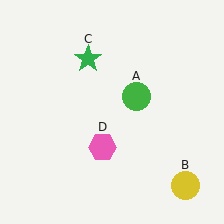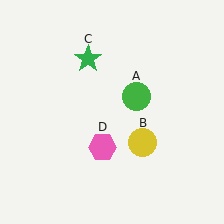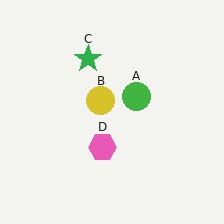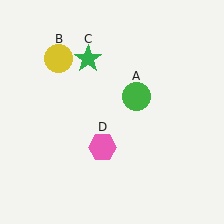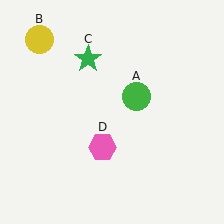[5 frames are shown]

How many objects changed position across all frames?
1 object changed position: yellow circle (object B).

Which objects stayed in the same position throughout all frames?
Green circle (object A) and green star (object C) and pink hexagon (object D) remained stationary.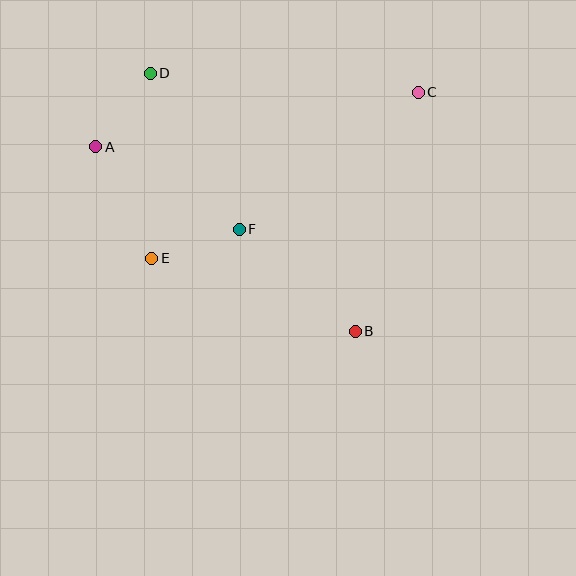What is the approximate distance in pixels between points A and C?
The distance between A and C is approximately 327 pixels.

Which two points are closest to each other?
Points A and D are closest to each other.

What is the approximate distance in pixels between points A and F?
The distance between A and F is approximately 166 pixels.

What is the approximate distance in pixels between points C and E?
The distance between C and E is approximately 314 pixels.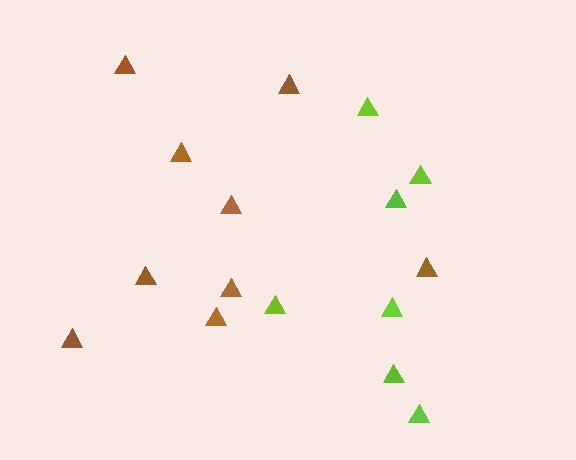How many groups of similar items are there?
There are 2 groups: one group of brown triangles (9) and one group of lime triangles (7).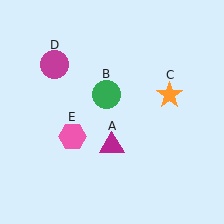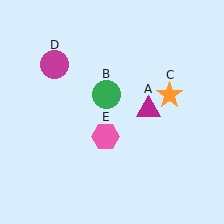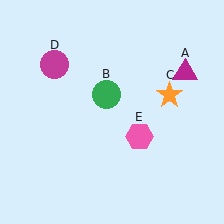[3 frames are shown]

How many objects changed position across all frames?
2 objects changed position: magenta triangle (object A), pink hexagon (object E).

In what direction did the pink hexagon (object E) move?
The pink hexagon (object E) moved right.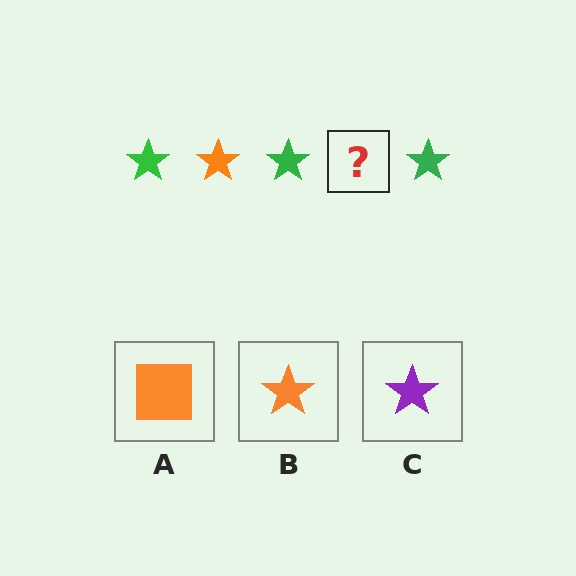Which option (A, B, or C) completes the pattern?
B.